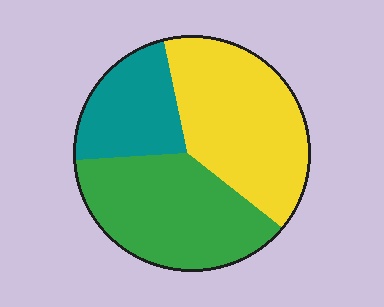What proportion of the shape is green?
Green covers around 40% of the shape.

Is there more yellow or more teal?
Yellow.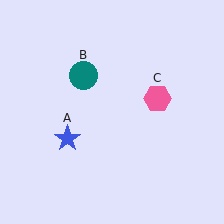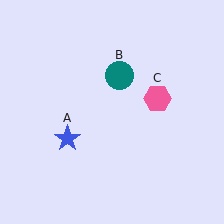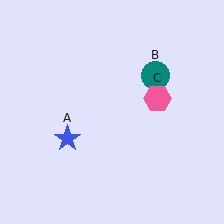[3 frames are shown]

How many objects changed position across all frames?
1 object changed position: teal circle (object B).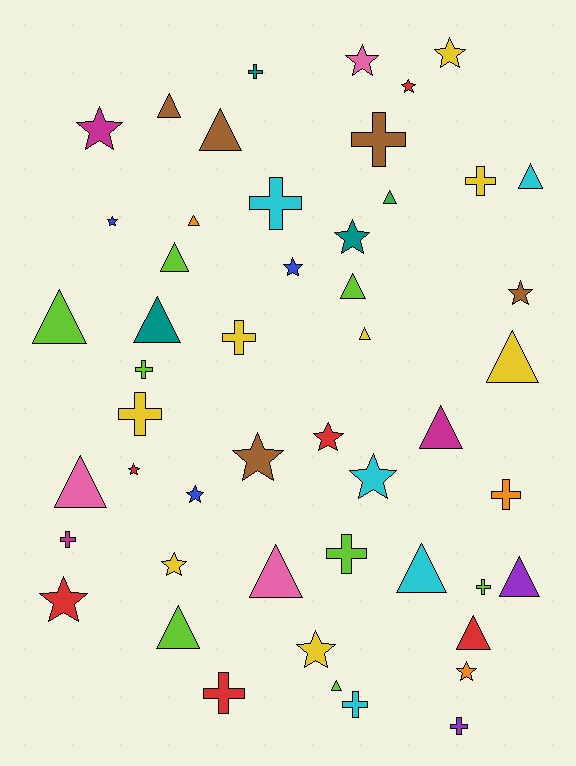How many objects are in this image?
There are 50 objects.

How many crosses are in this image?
There are 14 crosses.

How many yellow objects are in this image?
There are 8 yellow objects.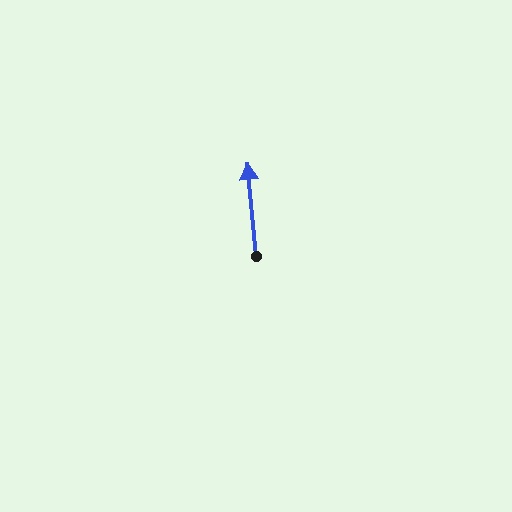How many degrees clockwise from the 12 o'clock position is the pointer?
Approximately 355 degrees.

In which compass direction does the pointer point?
North.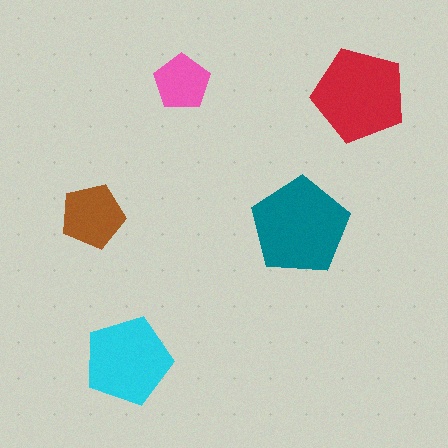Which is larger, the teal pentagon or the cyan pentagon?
The teal one.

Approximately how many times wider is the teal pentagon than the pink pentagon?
About 1.5 times wider.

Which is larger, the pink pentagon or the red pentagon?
The red one.